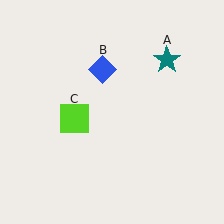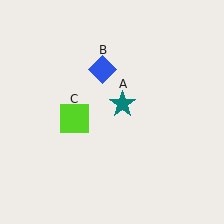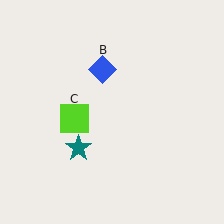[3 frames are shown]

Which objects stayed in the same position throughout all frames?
Blue diamond (object B) and lime square (object C) remained stationary.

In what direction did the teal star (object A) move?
The teal star (object A) moved down and to the left.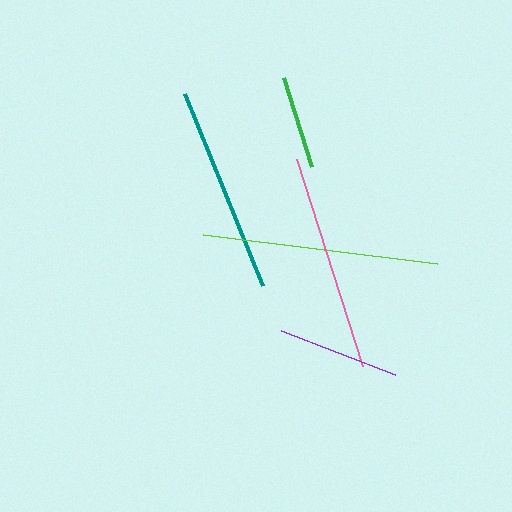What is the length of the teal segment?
The teal segment is approximately 207 pixels long.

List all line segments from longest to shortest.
From longest to shortest: lime, pink, teal, purple, green.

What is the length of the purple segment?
The purple segment is approximately 122 pixels long.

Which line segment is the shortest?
The green line is the shortest at approximately 94 pixels.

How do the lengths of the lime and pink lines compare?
The lime and pink lines are approximately the same length.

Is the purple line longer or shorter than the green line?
The purple line is longer than the green line.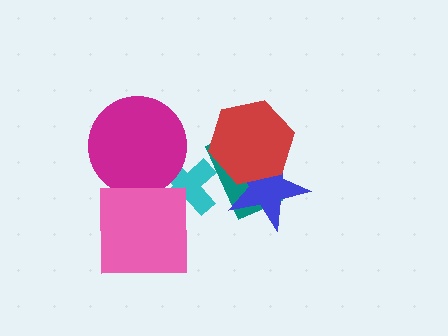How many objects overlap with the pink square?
1 object overlaps with the pink square.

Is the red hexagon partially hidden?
No, no other shape covers it.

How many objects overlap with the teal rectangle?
3 objects overlap with the teal rectangle.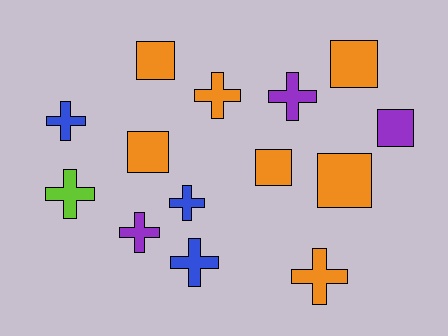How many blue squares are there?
There are no blue squares.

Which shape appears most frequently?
Cross, with 8 objects.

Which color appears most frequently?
Orange, with 7 objects.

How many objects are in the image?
There are 14 objects.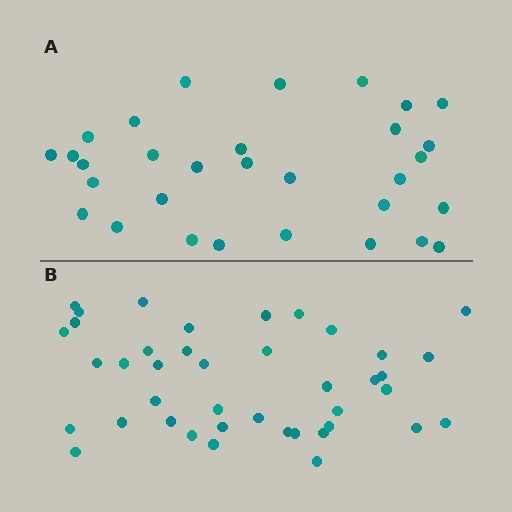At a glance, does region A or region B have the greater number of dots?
Region B (the bottom region) has more dots.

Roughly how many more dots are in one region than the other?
Region B has roughly 10 or so more dots than region A.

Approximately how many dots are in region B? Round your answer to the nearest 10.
About 40 dots. (The exact count is 41, which rounds to 40.)